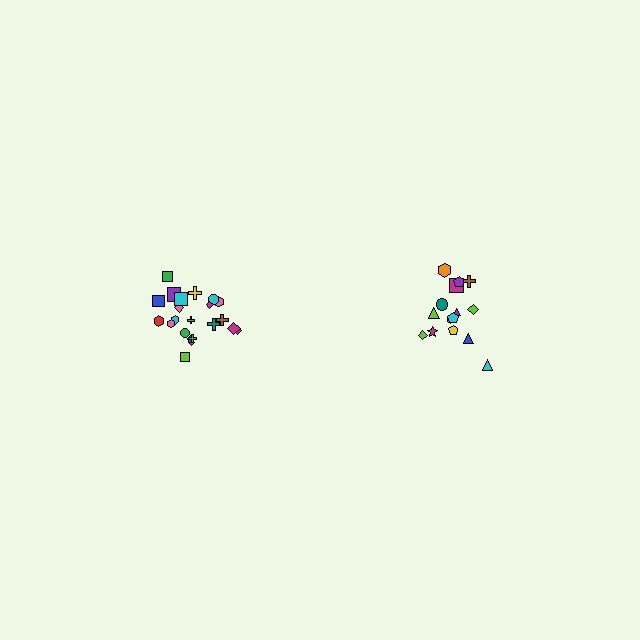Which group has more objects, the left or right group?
The left group.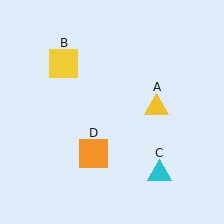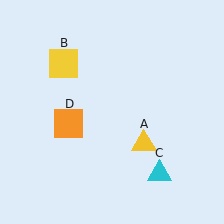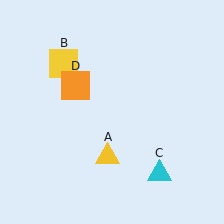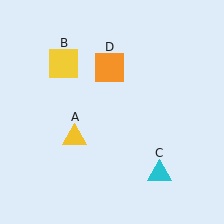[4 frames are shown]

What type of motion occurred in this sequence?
The yellow triangle (object A), orange square (object D) rotated clockwise around the center of the scene.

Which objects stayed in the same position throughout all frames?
Yellow square (object B) and cyan triangle (object C) remained stationary.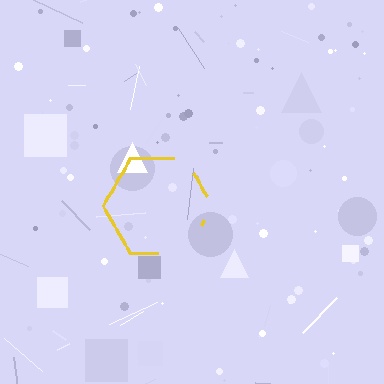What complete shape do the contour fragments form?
The contour fragments form a hexagon.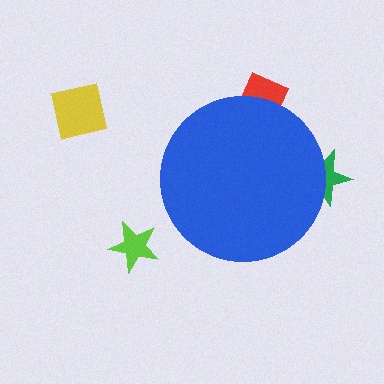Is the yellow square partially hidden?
No, the yellow square is fully visible.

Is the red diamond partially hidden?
Yes, the red diamond is partially hidden behind the blue circle.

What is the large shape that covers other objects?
A blue circle.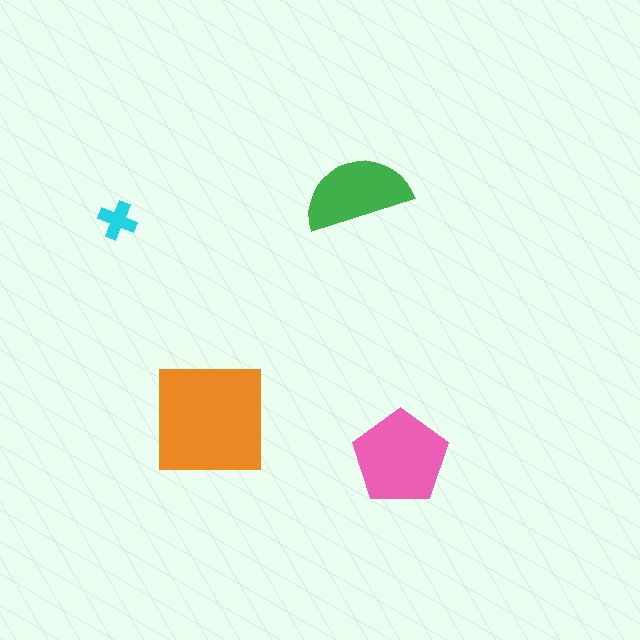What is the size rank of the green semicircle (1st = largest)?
3rd.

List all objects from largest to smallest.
The orange square, the pink pentagon, the green semicircle, the cyan cross.